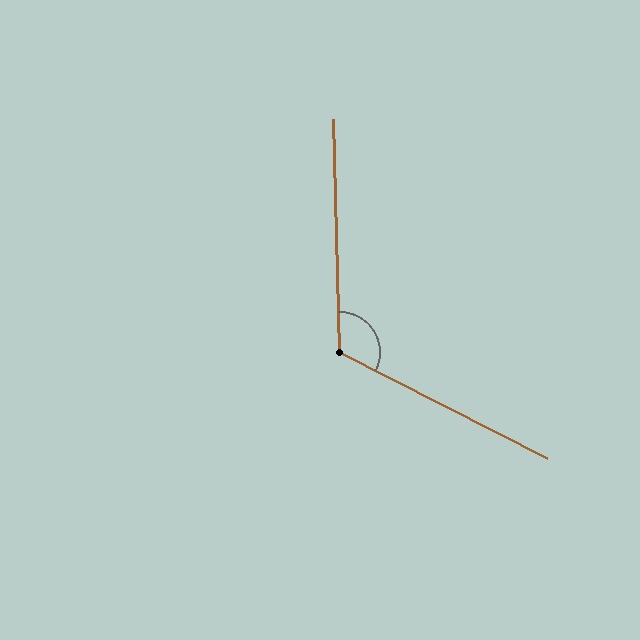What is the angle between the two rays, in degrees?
Approximately 119 degrees.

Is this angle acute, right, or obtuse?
It is obtuse.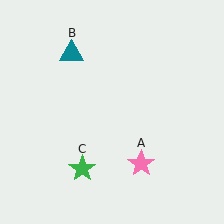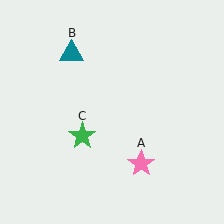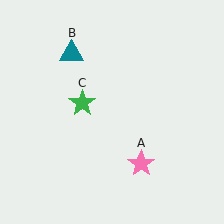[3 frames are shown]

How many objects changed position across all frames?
1 object changed position: green star (object C).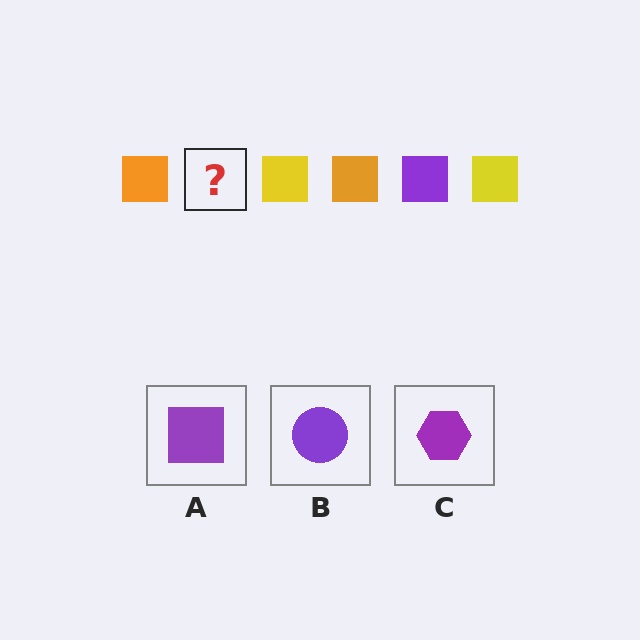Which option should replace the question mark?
Option A.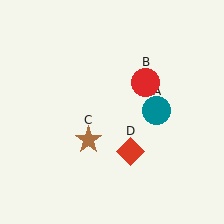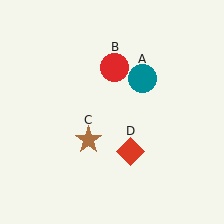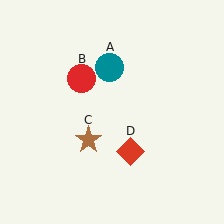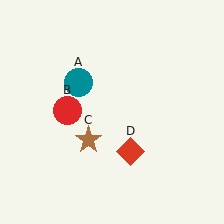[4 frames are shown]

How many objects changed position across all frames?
2 objects changed position: teal circle (object A), red circle (object B).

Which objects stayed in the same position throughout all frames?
Brown star (object C) and red diamond (object D) remained stationary.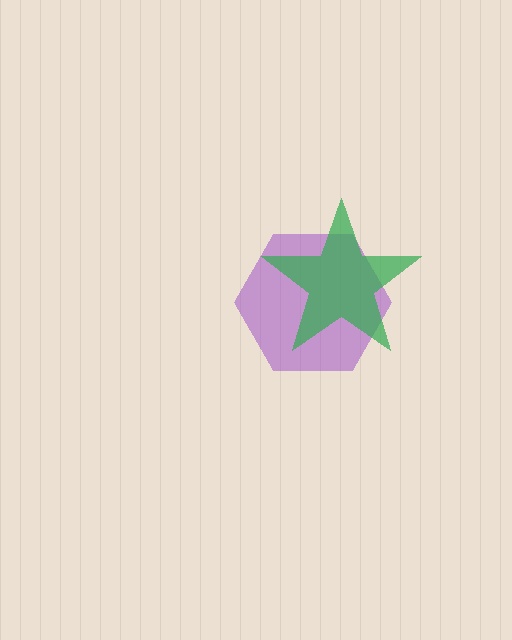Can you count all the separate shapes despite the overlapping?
Yes, there are 2 separate shapes.